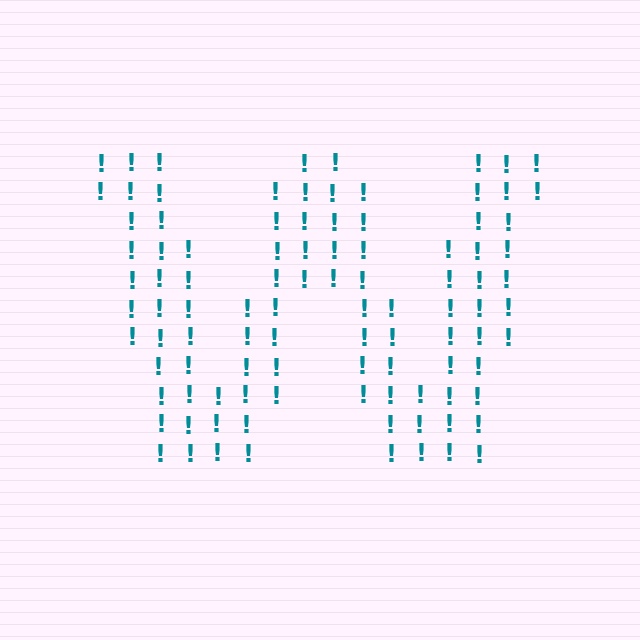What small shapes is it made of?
It is made of small exclamation marks.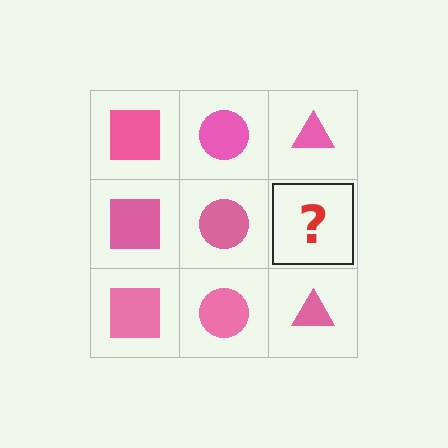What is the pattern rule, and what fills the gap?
The rule is that each column has a consistent shape. The gap should be filled with a pink triangle.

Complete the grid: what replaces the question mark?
The question mark should be replaced with a pink triangle.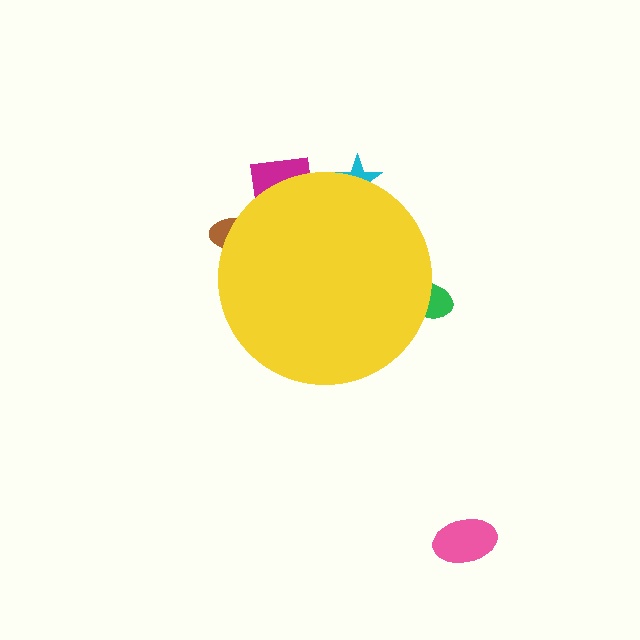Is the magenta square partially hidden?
Yes, the magenta square is partially hidden behind the yellow circle.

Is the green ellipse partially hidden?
Yes, the green ellipse is partially hidden behind the yellow circle.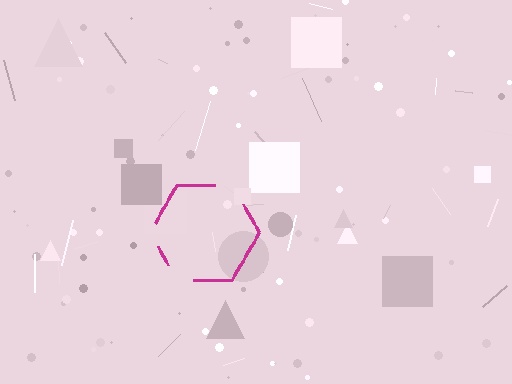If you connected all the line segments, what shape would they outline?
They would outline a hexagon.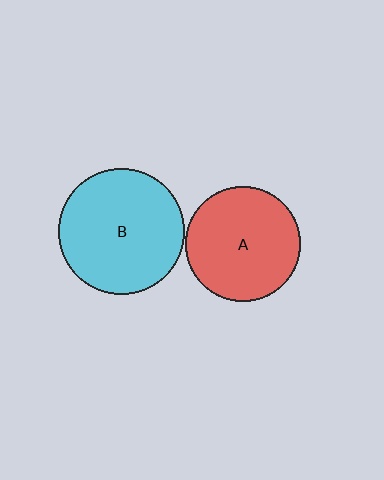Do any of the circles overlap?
No, none of the circles overlap.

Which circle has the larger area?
Circle B (cyan).